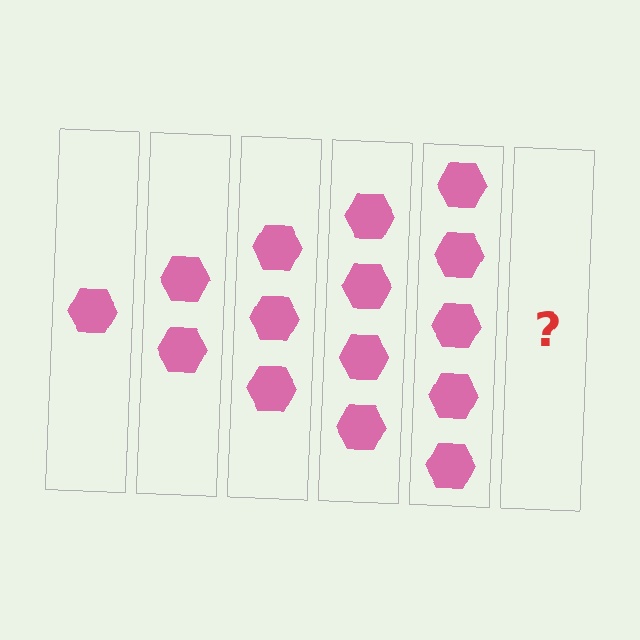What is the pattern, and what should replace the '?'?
The pattern is that each step adds one more hexagon. The '?' should be 6 hexagons.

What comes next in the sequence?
The next element should be 6 hexagons.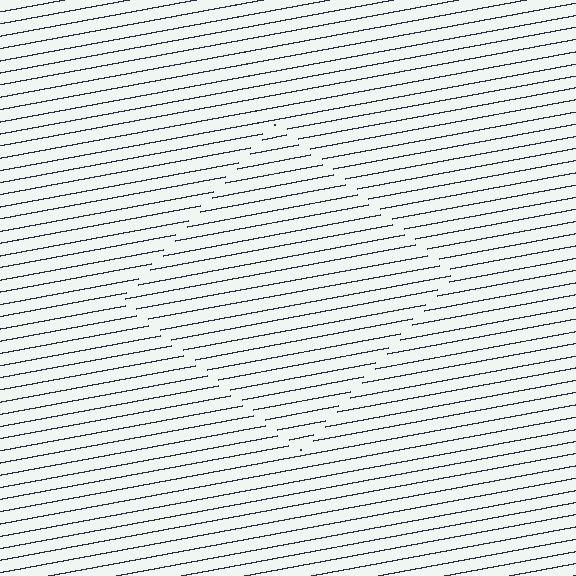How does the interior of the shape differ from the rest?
The interior of the shape contains the same grating, shifted by half a period — the contour is defined by the phase discontinuity where line-ends from the inner and outer gratings abut.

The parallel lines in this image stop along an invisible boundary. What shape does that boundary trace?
An illusory square. The interior of the shape contains the same grating, shifted by half a period — the contour is defined by the phase discontinuity where line-ends from the inner and outer gratings abut.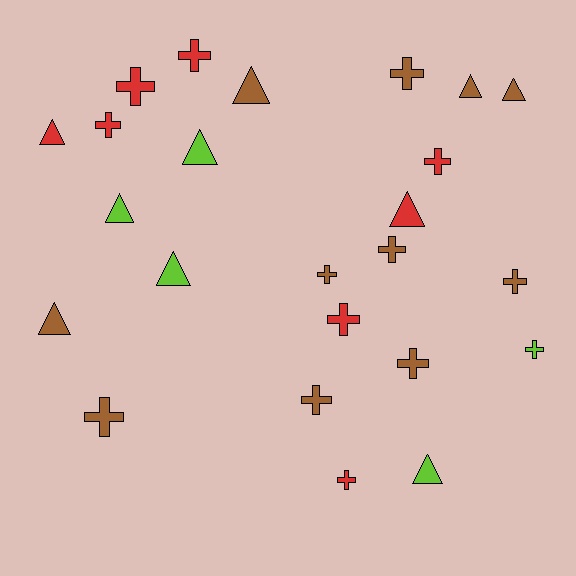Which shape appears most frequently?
Cross, with 14 objects.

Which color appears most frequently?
Brown, with 11 objects.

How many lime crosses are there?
There is 1 lime cross.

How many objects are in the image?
There are 24 objects.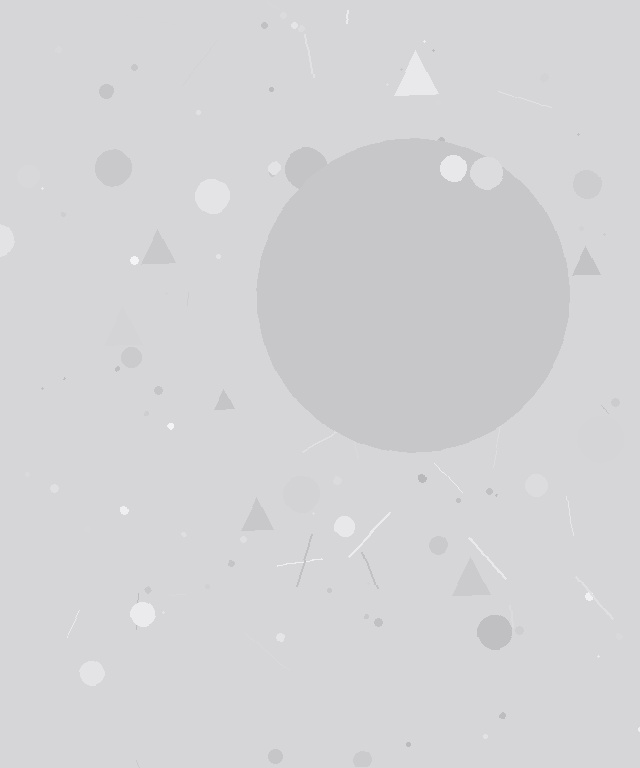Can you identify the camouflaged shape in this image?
The camouflaged shape is a circle.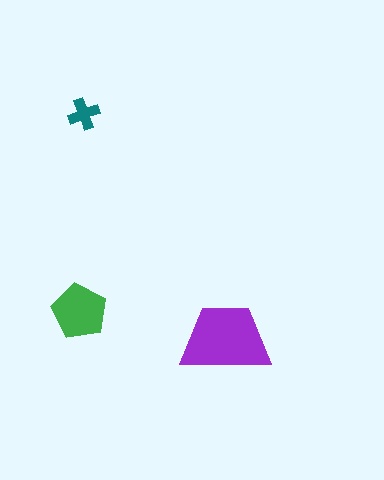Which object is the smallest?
The teal cross.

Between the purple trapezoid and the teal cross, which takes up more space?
The purple trapezoid.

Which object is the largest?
The purple trapezoid.